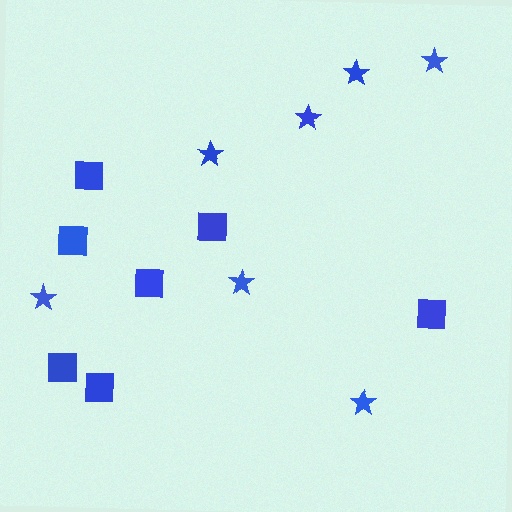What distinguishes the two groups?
There are 2 groups: one group of squares (7) and one group of stars (7).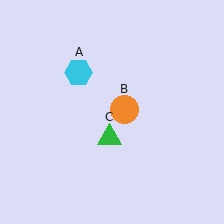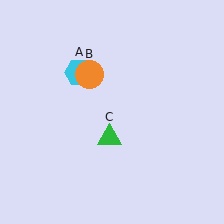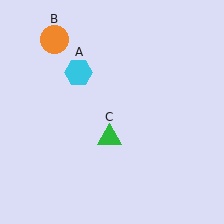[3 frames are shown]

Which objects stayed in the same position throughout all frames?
Cyan hexagon (object A) and green triangle (object C) remained stationary.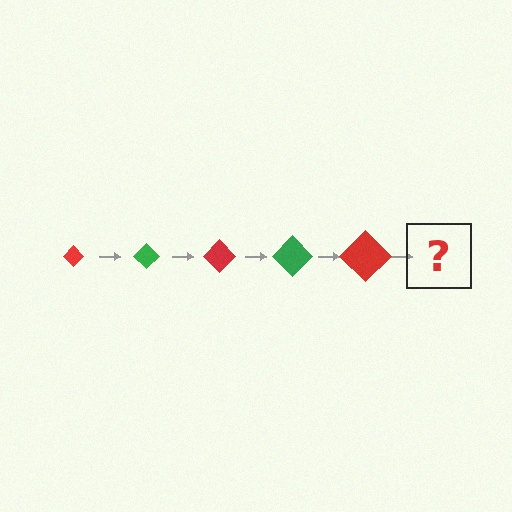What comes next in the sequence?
The next element should be a green diamond, larger than the previous one.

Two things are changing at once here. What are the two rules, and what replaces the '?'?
The two rules are that the diamond grows larger each step and the color cycles through red and green. The '?' should be a green diamond, larger than the previous one.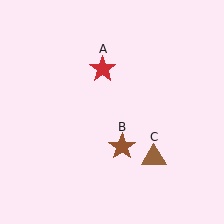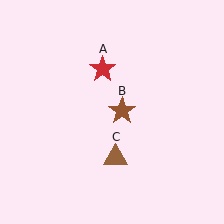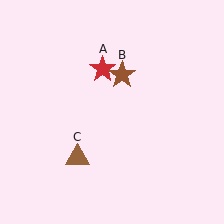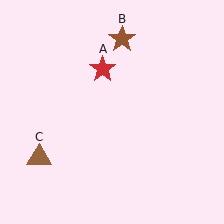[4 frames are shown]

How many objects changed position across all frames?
2 objects changed position: brown star (object B), brown triangle (object C).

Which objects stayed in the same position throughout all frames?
Red star (object A) remained stationary.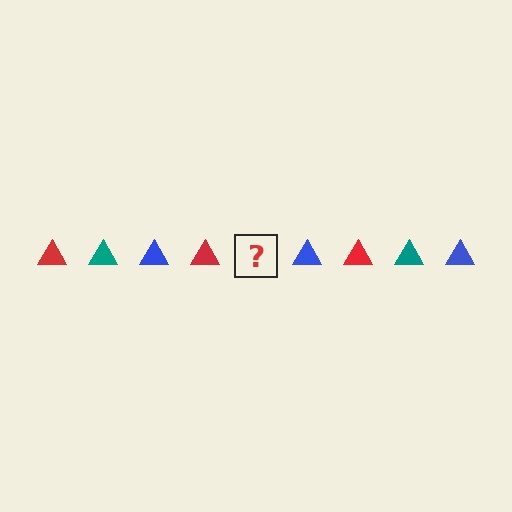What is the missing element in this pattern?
The missing element is a teal triangle.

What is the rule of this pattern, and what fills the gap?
The rule is that the pattern cycles through red, teal, blue triangles. The gap should be filled with a teal triangle.